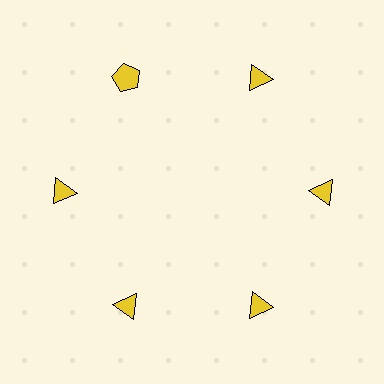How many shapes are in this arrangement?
There are 6 shapes arranged in a ring pattern.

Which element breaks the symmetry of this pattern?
The yellow pentagon at roughly the 11 o'clock position breaks the symmetry. All other shapes are yellow triangles.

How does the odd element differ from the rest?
It has a different shape: pentagon instead of triangle.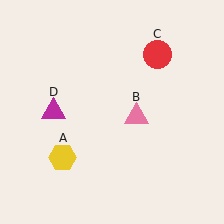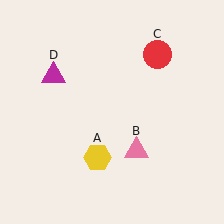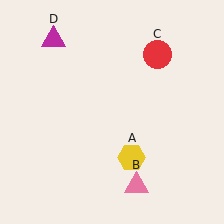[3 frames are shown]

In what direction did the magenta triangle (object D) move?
The magenta triangle (object D) moved up.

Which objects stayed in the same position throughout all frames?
Red circle (object C) remained stationary.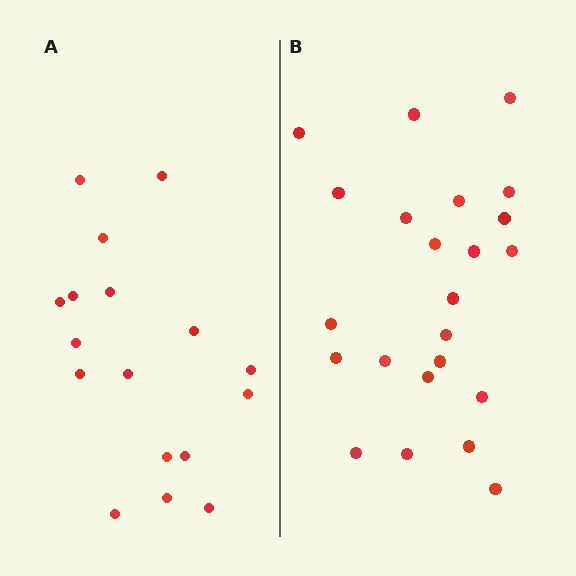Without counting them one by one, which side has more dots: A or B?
Region B (the right region) has more dots.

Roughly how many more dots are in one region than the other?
Region B has about 6 more dots than region A.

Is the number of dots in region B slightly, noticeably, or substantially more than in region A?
Region B has noticeably more, but not dramatically so. The ratio is roughly 1.4 to 1.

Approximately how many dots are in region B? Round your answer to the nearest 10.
About 20 dots. (The exact count is 23, which rounds to 20.)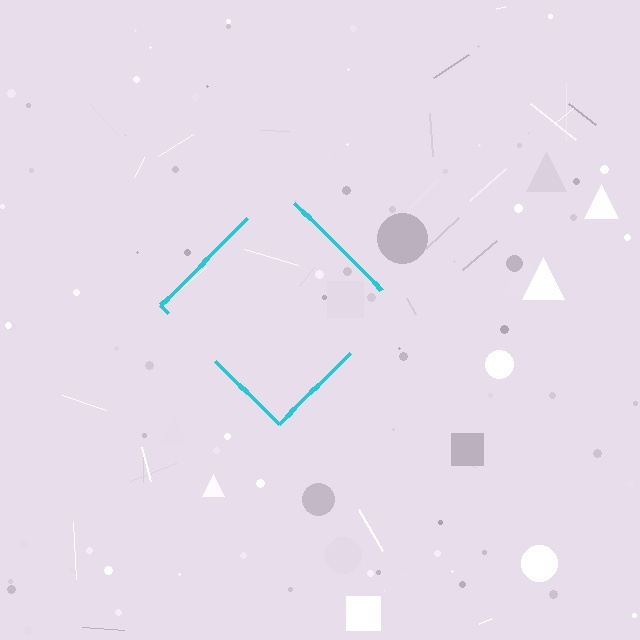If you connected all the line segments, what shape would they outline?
They would outline a diamond.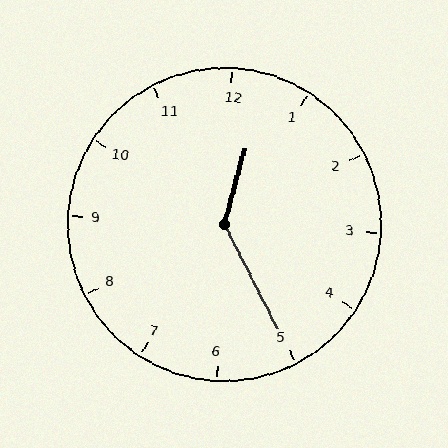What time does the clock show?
12:25.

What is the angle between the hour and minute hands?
Approximately 138 degrees.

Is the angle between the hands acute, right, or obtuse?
It is obtuse.